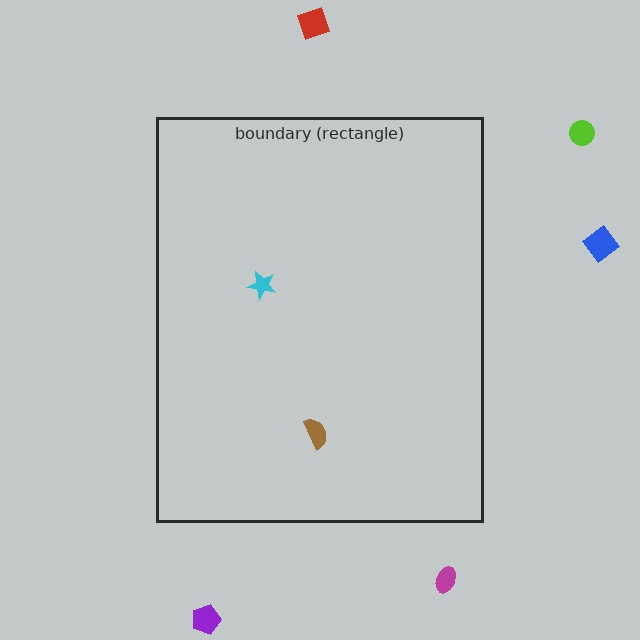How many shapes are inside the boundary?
2 inside, 5 outside.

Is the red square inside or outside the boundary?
Outside.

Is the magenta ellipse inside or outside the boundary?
Outside.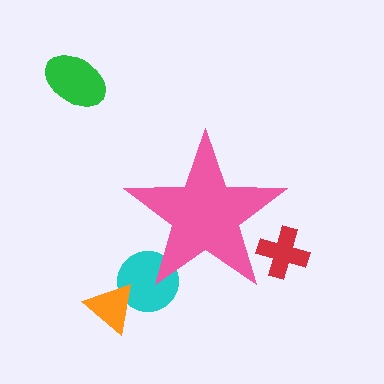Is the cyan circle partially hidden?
Yes, the cyan circle is partially hidden behind the pink star.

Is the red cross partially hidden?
Yes, the red cross is partially hidden behind the pink star.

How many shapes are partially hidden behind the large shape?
2 shapes are partially hidden.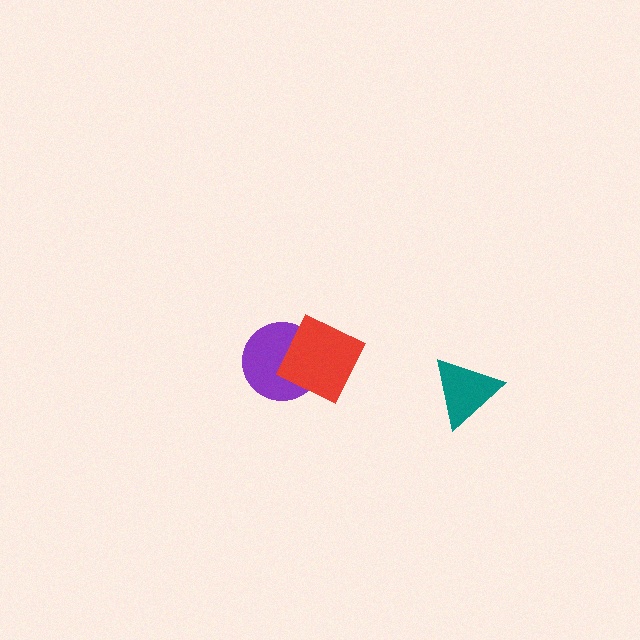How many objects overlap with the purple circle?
1 object overlaps with the purple circle.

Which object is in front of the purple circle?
The red diamond is in front of the purple circle.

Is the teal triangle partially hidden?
No, no other shape covers it.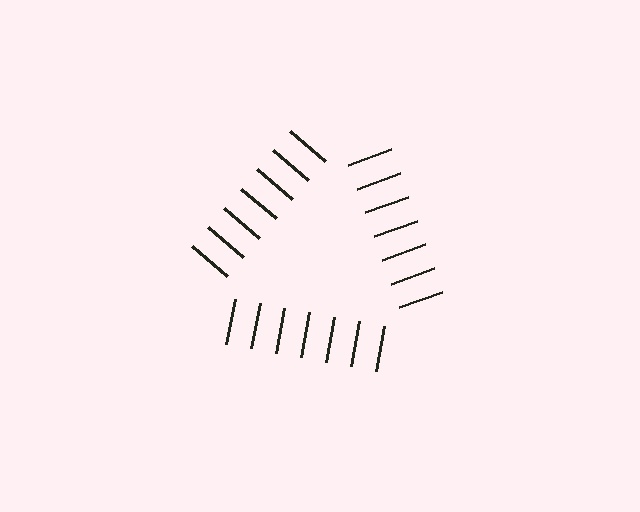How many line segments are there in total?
21 — 7 along each of the 3 edges.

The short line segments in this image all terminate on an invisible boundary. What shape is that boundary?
An illusory triangle — the line segments terminate on its edges but no continuous stroke is drawn.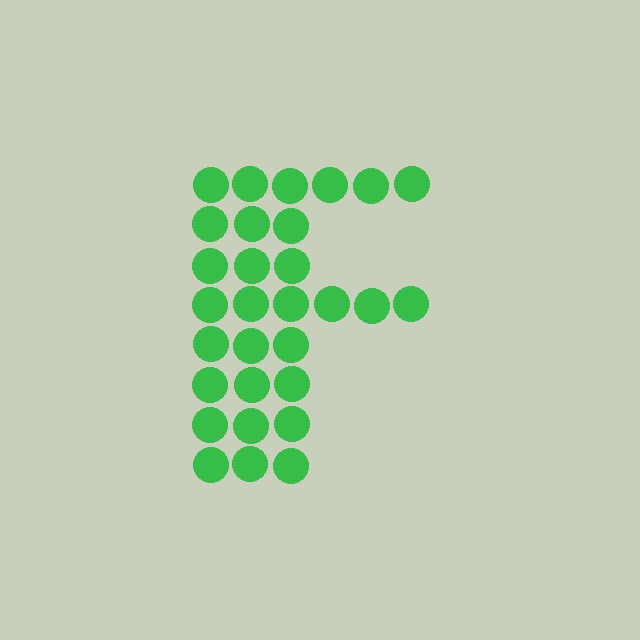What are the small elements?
The small elements are circles.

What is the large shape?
The large shape is the letter F.